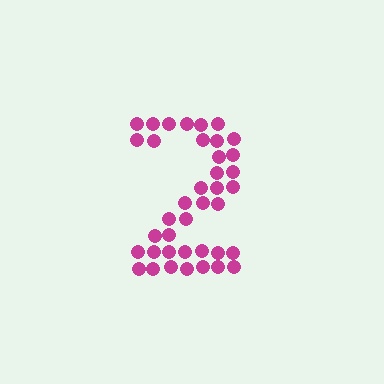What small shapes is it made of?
It is made of small circles.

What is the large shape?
The large shape is the digit 2.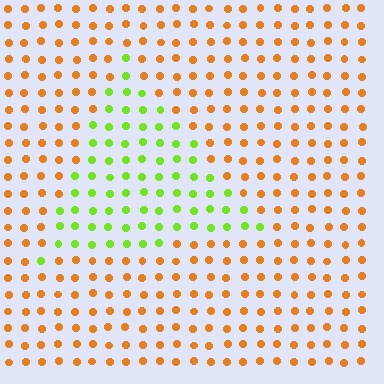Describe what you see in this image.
The image is filled with small orange elements in a uniform arrangement. A triangle-shaped region is visible where the elements are tinted to a slightly different hue, forming a subtle color boundary.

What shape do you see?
I see a triangle.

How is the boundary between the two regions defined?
The boundary is defined purely by a slight shift in hue (about 67 degrees). Spacing, size, and orientation are identical on both sides.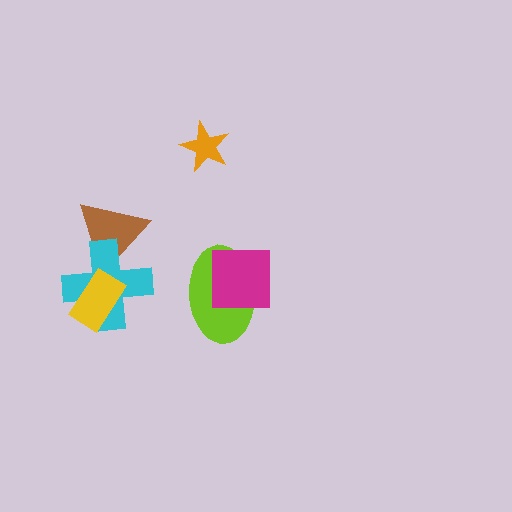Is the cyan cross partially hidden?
Yes, it is partially covered by another shape.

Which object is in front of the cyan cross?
The yellow rectangle is in front of the cyan cross.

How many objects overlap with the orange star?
0 objects overlap with the orange star.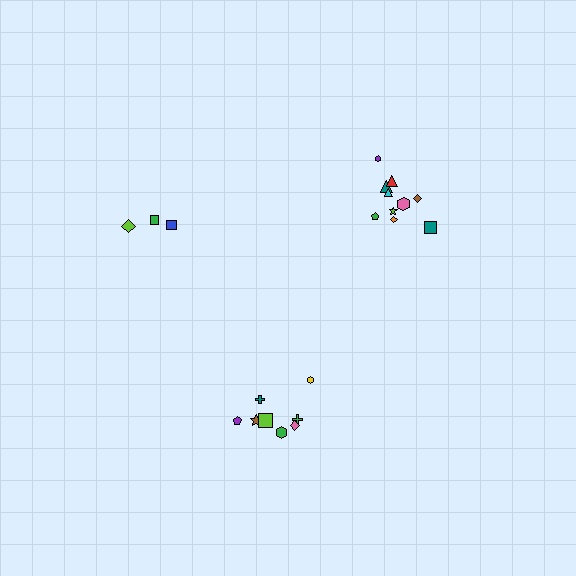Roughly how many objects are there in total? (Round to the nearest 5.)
Roughly 20 objects in total.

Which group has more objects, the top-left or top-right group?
The top-right group.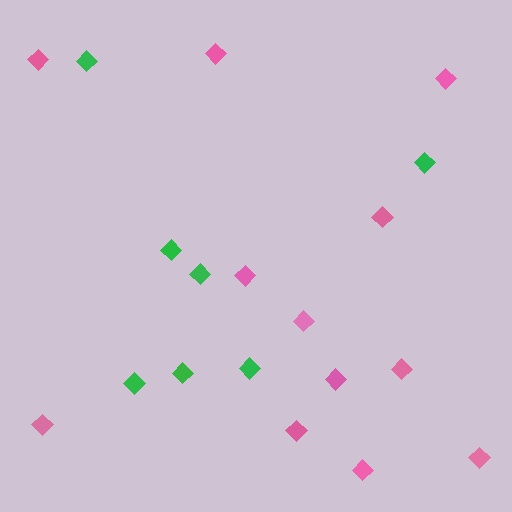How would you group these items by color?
There are 2 groups: one group of green diamonds (7) and one group of pink diamonds (12).